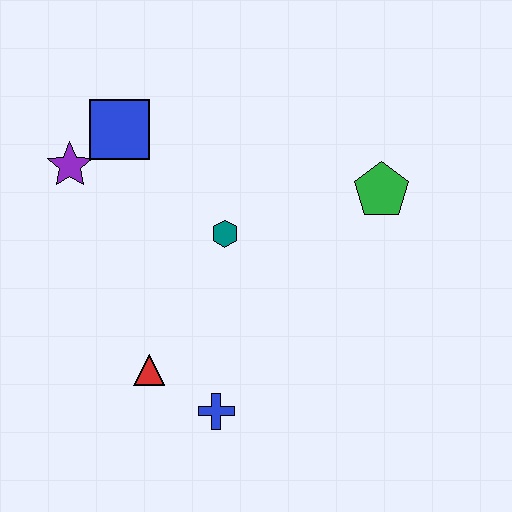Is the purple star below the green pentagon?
No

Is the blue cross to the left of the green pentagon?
Yes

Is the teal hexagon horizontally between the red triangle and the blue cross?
No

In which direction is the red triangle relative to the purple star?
The red triangle is below the purple star.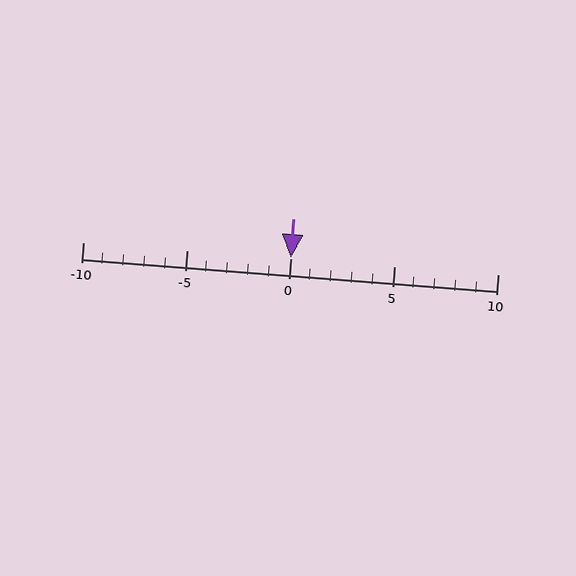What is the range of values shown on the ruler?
The ruler shows values from -10 to 10.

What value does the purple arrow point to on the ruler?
The purple arrow points to approximately 0.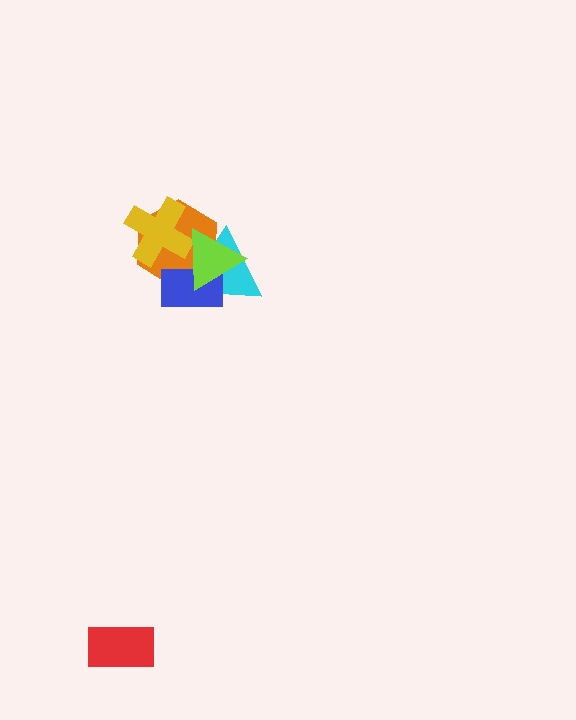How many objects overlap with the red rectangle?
0 objects overlap with the red rectangle.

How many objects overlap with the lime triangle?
4 objects overlap with the lime triangle.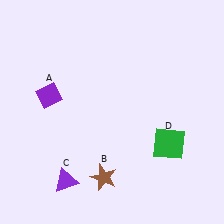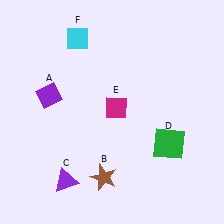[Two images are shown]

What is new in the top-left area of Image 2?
A cyan diamond (F) was added in the top-left area of Image 2.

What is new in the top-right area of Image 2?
A magenta diamond (E) was added in the top-right area of Image 2.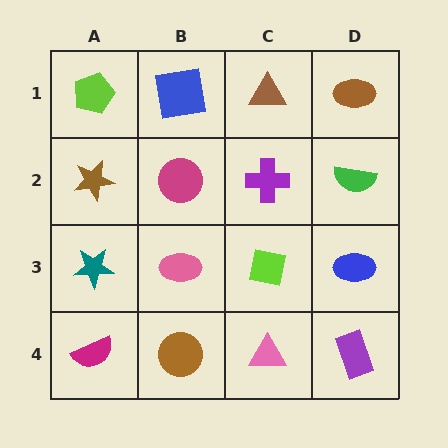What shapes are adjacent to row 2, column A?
A lime pentagon (row 1, column A), a teal star (row 3, column A), a magenta circle (row 2, column B).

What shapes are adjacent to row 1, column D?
A green semicircle (row 2, column D), a brown triangle (row 1, column C).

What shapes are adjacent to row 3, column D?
A green semicircle (row 2, column D), a purple rectangle (row 4, column D), a lime square (row 3, column C).